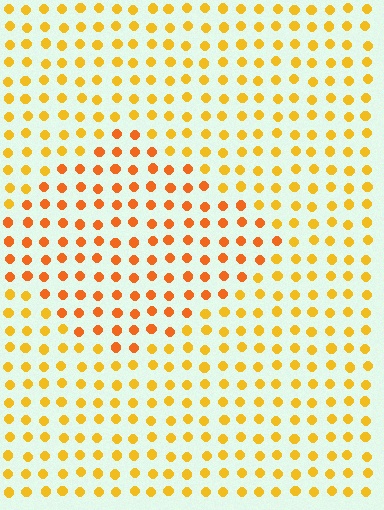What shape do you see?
I see a diamond.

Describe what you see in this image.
The image is filled with small yellow elements in a uniform arrangement. A diamond-shaped region is visible where the elements are tinted to a slightly different hue, forming a subtle color boundary.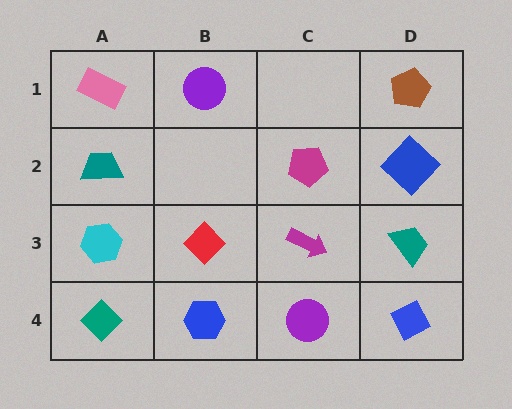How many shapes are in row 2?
3 shapes.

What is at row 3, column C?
A magenta arrow.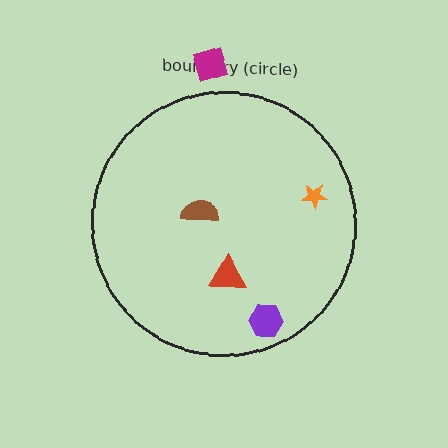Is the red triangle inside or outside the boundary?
Inside.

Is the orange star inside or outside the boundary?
Inside.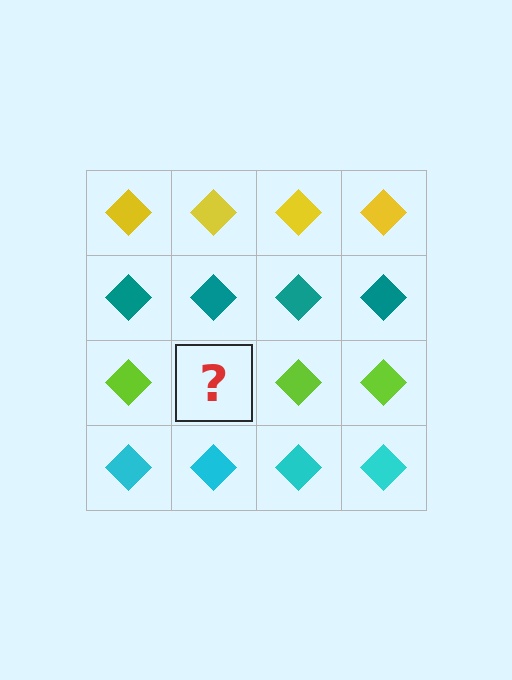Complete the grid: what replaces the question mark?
The question mark should be replaced with a lime diamond.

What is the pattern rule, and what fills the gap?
The rule is that each row has a consistent color. The gap should be filled with a lime diamond.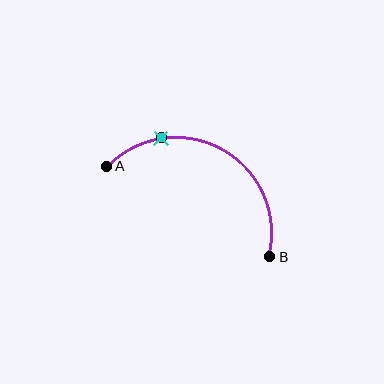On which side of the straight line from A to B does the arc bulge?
The arc bulges above the straight line connecting A and B.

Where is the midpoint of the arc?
The arc midpoint is the point on the curve farthest from the straight line joining A and B. It sits above that line.